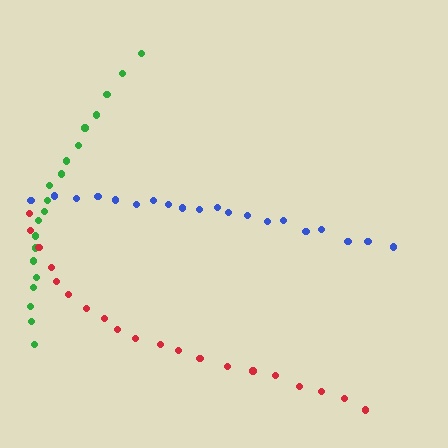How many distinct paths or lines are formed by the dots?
There are 3 distinct paths.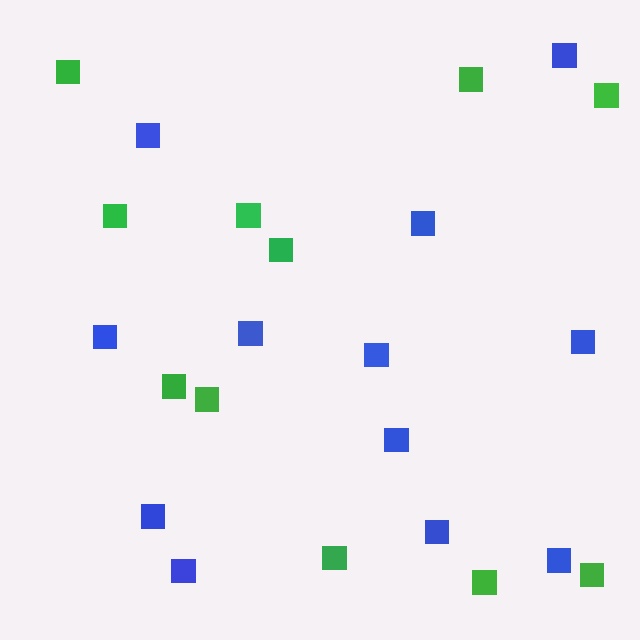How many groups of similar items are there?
There are 2 groups: one group of blue squares (12) and one group of green squares (11).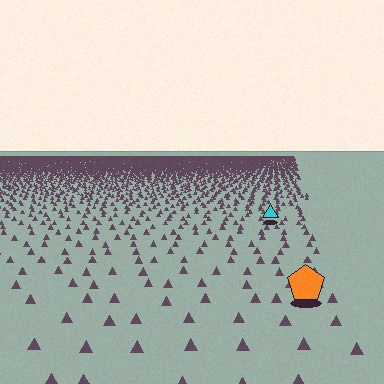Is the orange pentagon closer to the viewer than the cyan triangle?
Yes. The orange pentagon is closer — you can tell from the texture gradient: the ground texture is coarser near it.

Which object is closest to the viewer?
The orange pentagon is closest. The texture marks near it are larger and more spread out.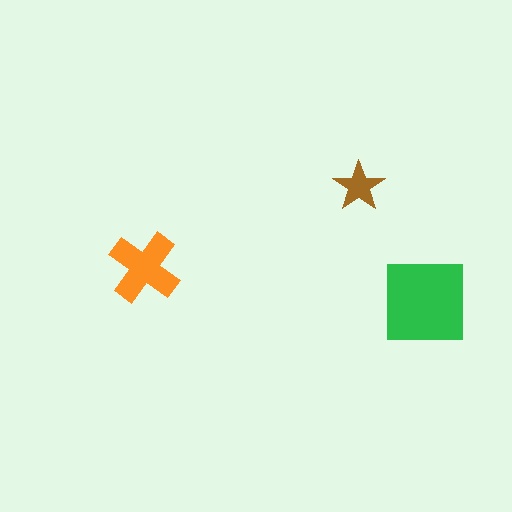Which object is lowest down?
The green square is bottommost.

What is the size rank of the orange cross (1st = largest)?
2nd.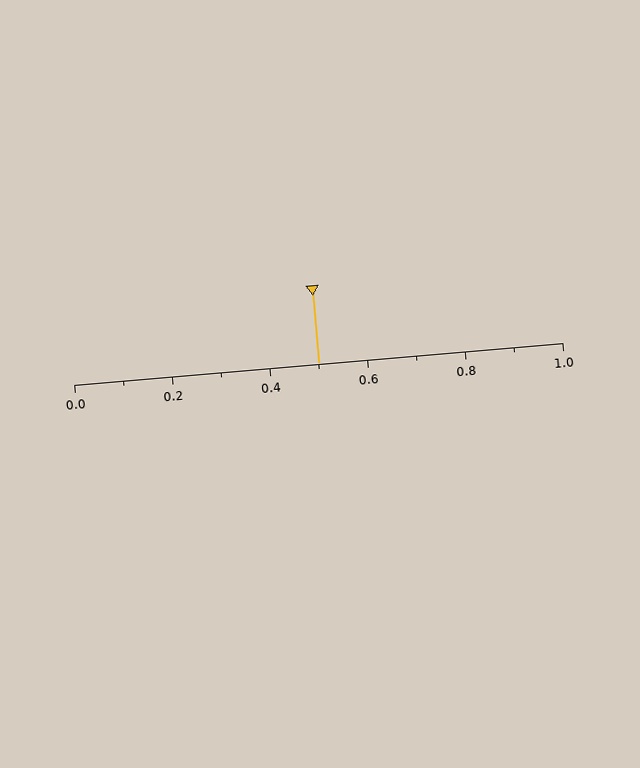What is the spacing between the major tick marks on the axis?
The major ticks are spaced 0.2 apart.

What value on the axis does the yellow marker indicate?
The marker indicates approximately 0.5.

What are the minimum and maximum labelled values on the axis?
The axis runs from 0.0 to 1.0.